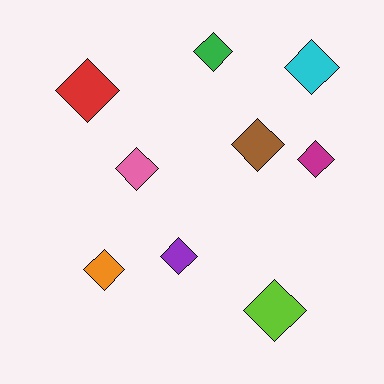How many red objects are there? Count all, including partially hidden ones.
There is 1 red object.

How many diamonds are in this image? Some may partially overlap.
There are 9 diamonds.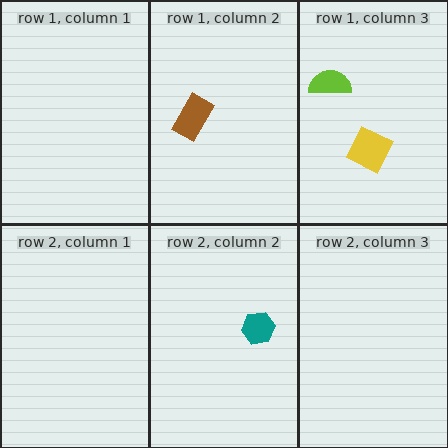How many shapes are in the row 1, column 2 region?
1.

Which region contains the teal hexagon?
The row 2, column 2 region.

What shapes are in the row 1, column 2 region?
The brown rectangle.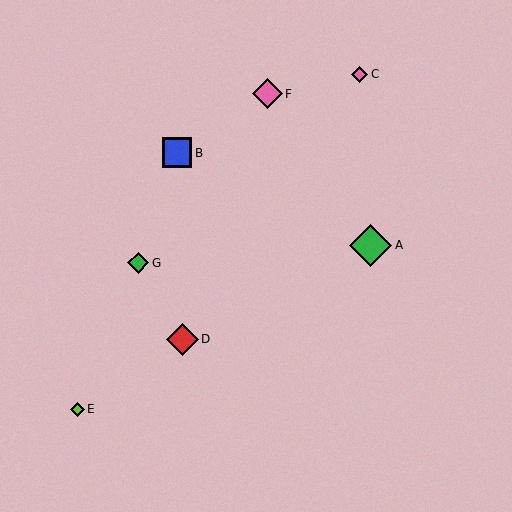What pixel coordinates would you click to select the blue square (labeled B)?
Click at (177, 153) to select the blue square B.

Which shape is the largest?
The green diamond (labeled A) is the largest.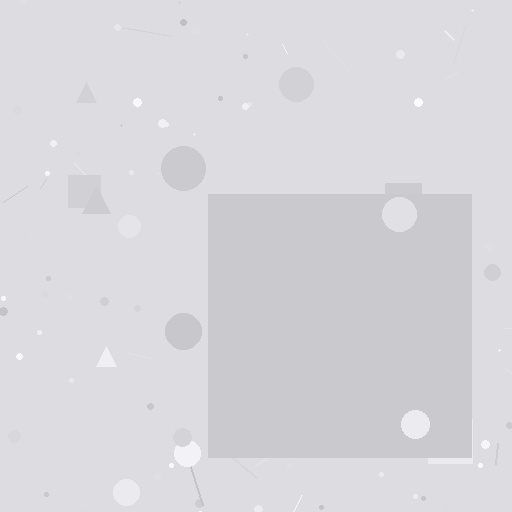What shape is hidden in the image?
A square is hidden in the image.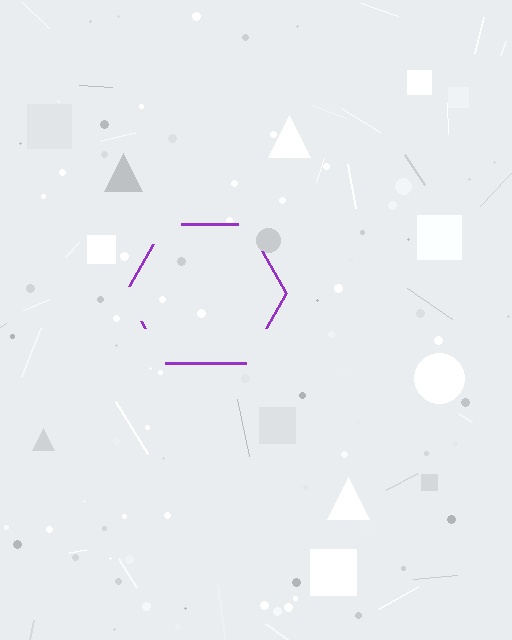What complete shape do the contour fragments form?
The contour fragments form a hexagon.